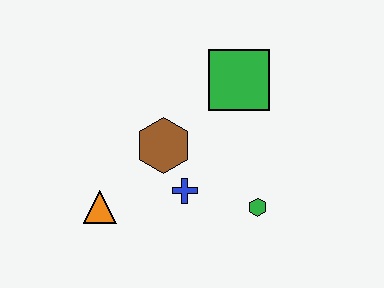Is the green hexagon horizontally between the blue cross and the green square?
No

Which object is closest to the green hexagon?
The blue cross is closest to the green hexagon.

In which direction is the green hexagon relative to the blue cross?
The green hexagon is to the right of the blue cross.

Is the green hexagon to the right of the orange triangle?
Yes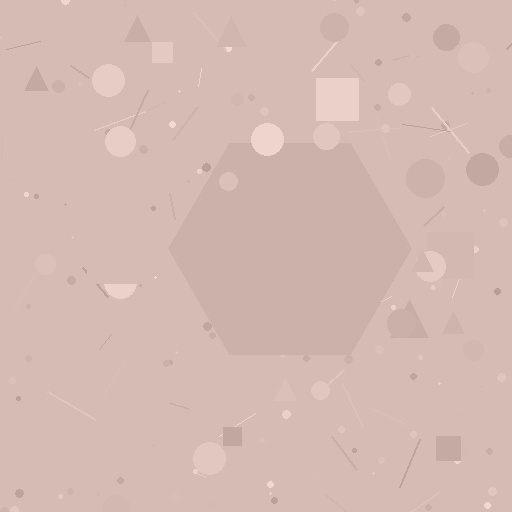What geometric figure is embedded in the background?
A hexagon is embedded in the background.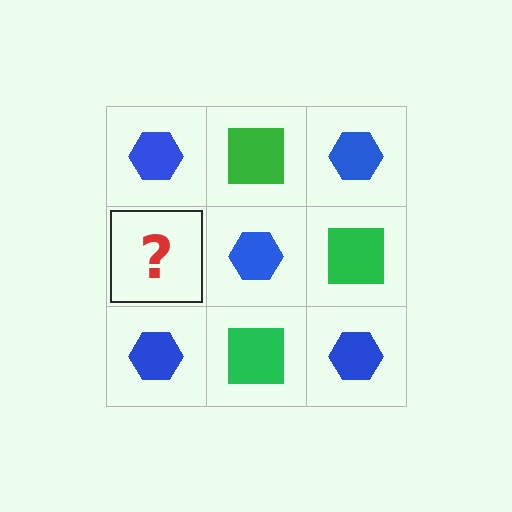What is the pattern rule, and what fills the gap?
The rule is that it alternates blue hexagon and green square in a checkerboard pattern. The gap should be filled with a green square.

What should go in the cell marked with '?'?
The missing cell should contain a green square.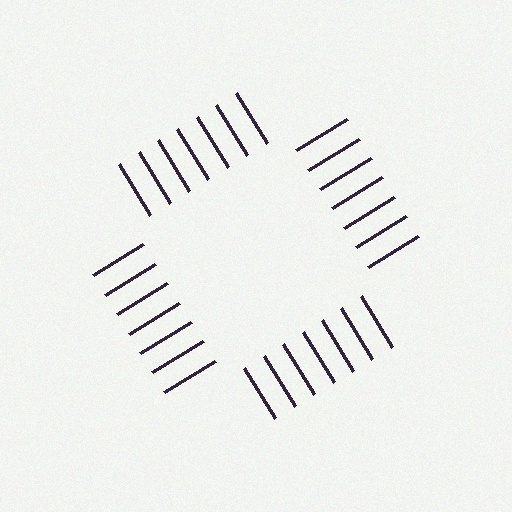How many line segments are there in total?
28 — 7 along each of the 4 edges.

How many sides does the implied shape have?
4 sides — the line-ends trace a square.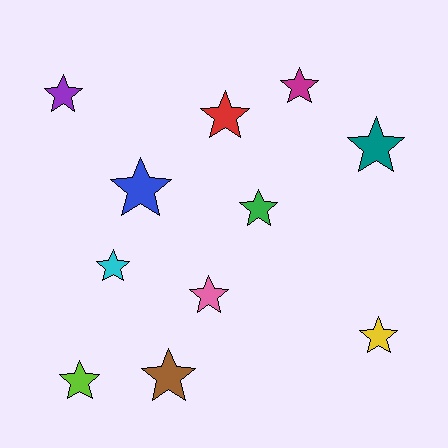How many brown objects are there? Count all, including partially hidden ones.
There is 1 brown object.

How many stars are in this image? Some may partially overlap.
There are 11 stars.